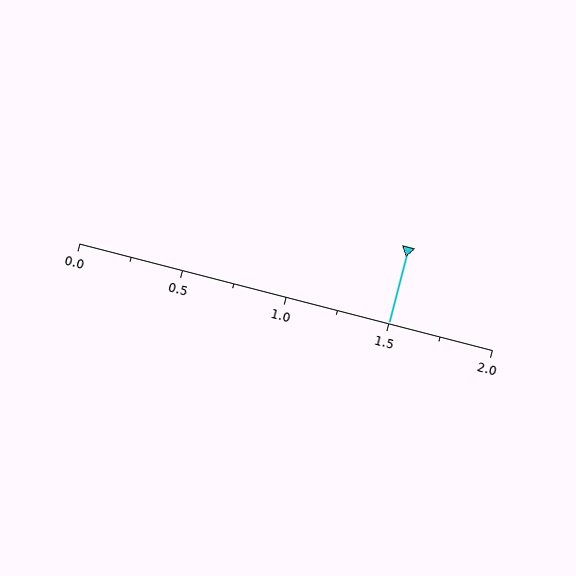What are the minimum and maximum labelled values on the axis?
The axis runs from 0.0 to 2.0.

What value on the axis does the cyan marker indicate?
The marker indicates approximately 1.5.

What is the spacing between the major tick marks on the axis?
The major ticks are spaced 0.5 apart.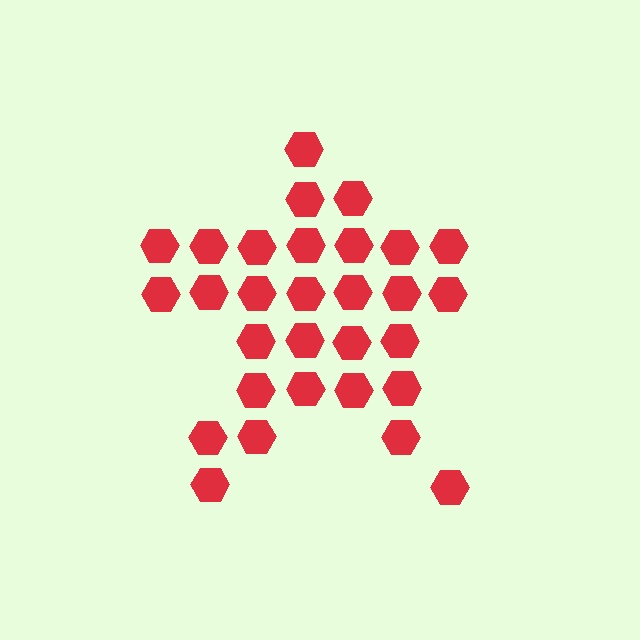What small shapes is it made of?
It is made of small hexagons.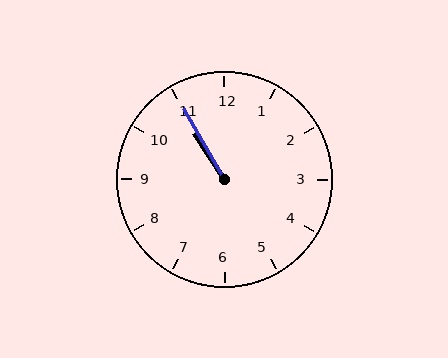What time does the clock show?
10:55.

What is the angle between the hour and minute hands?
Approximately 2 degrees.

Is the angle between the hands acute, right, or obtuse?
It is acute.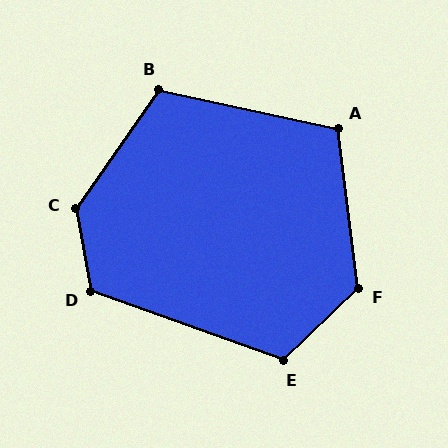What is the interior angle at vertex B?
Approximately 113 degrees (obtuse).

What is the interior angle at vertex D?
Approximately 120 degrees (obtuse).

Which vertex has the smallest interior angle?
A, at approximately 109 degrees.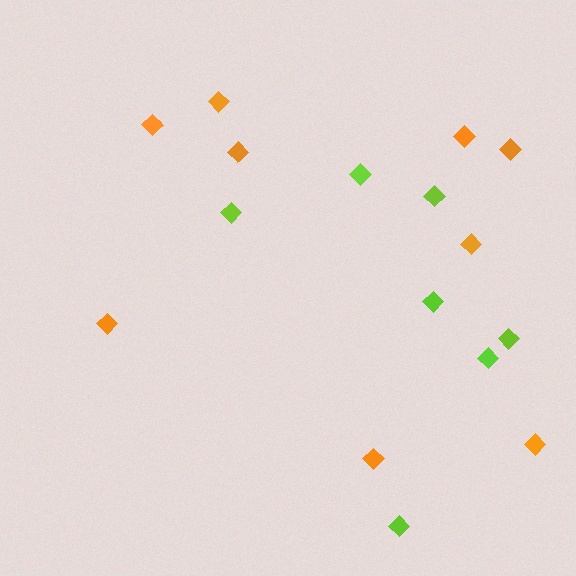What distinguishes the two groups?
There are 2 groups: one group of lime diamonds (7) and one group of orange diamonds (9).